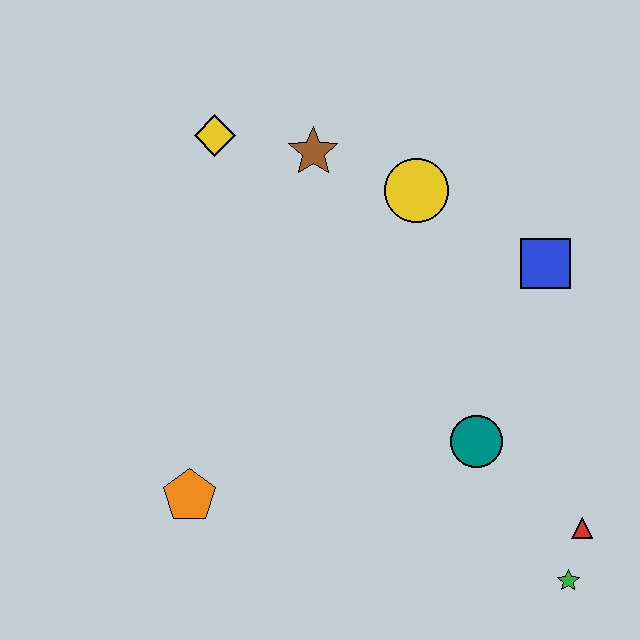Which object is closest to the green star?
The red triangle is closest to the green star.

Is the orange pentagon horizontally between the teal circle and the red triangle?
No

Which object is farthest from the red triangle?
The yellow diamond is farthest from the red triangle.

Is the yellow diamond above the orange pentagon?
Yes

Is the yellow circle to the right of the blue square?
No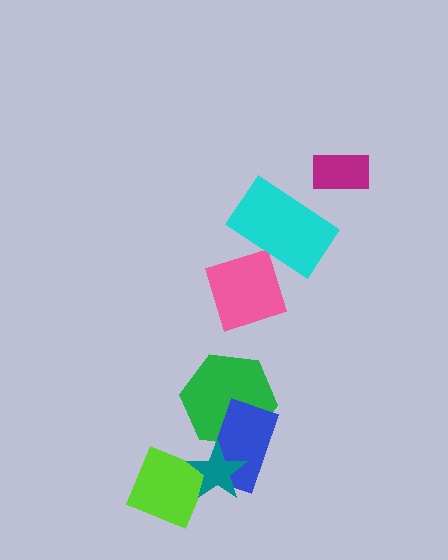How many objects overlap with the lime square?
1 object overlaps with the lime square.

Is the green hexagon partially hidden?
Yes, it is partially covered by another shape.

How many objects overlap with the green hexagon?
2 objects overlap with the green hexagon.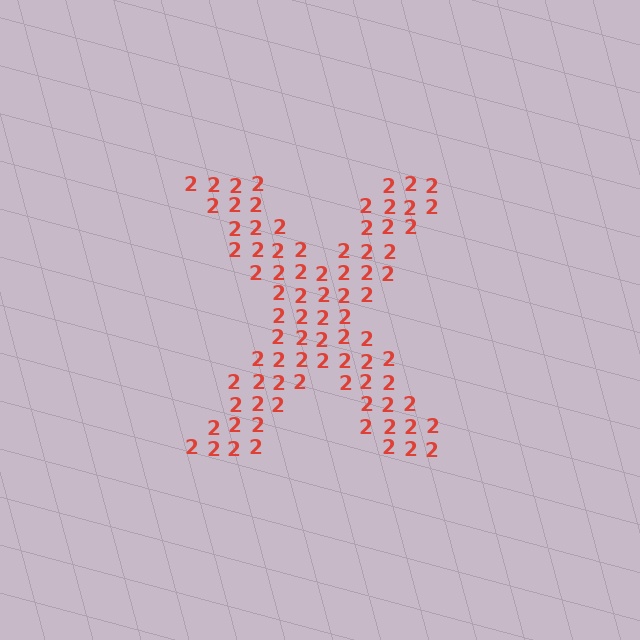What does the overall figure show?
The overall figure shows the letter X.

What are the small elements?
The small elements are digit 2's.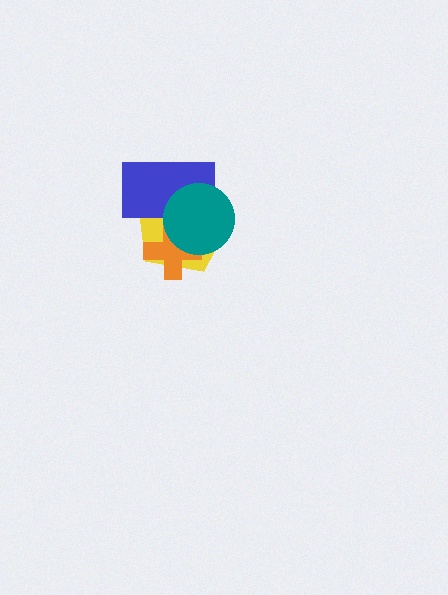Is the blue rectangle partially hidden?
Yes, it is partially covered by another shape.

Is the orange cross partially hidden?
Yes, it is partially covered by another shape.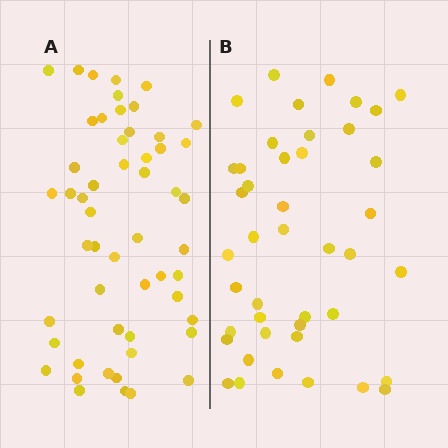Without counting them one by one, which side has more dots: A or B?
Region A (the left region) has more dots.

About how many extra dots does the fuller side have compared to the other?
Region A has roughly 10 or so more dots than region B.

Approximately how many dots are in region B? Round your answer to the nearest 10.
About 40 dots. (The exact count is 43, which rounds to 40.)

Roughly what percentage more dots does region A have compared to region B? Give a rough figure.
About 25% more.